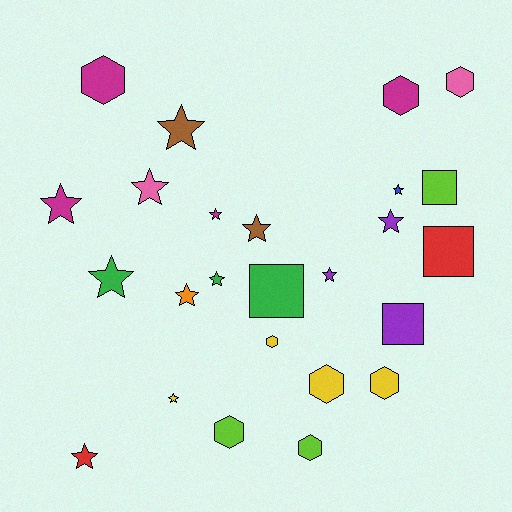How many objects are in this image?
There are 25 objects.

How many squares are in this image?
There are 4 squares.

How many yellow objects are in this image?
There are 4 yellow objects.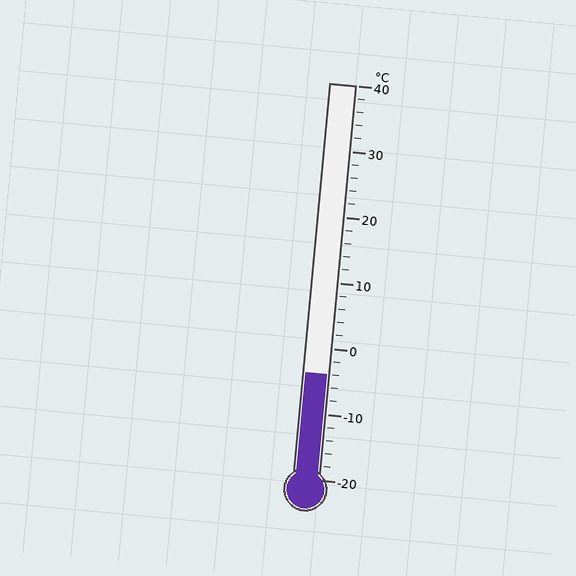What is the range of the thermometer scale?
The thermometer scale ranges from -20°C to 40°C.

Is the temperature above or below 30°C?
The temperature is below 30°C.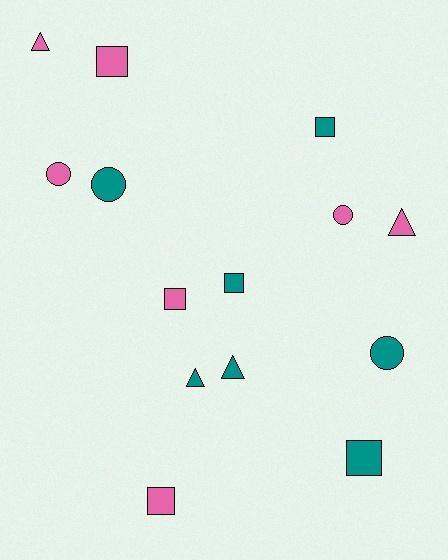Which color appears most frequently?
Teal, with 7 objects.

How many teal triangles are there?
There are 2 teal triangles.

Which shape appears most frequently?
Square, with 6 objects.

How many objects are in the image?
There are 14 objects.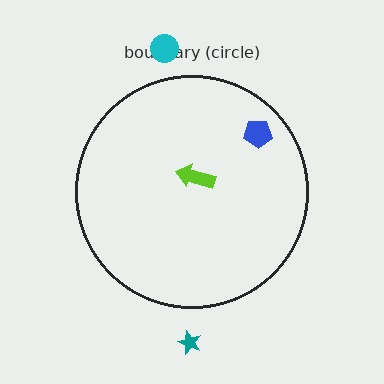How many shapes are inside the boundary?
2 inside, 2 outside.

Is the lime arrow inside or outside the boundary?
Inside.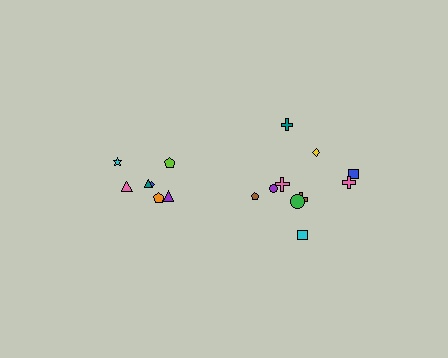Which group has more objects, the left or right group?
The right group.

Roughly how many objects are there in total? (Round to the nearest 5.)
Roughly 15 objects in total.